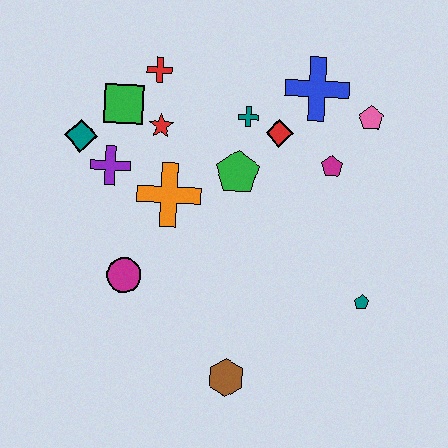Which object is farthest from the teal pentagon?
The teal diamond is farthest from the teal pentagon.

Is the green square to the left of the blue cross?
Yes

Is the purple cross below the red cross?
Yes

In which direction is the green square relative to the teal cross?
The green square is to the left of the teal cross.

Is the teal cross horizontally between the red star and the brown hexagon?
No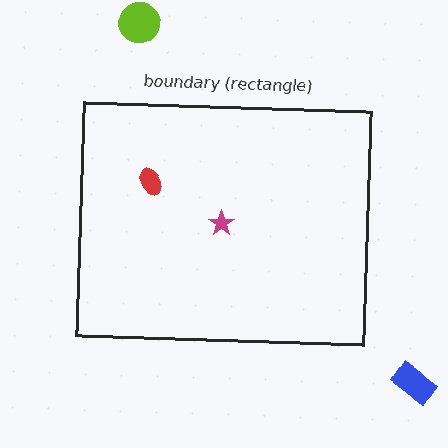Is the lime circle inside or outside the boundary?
Outside.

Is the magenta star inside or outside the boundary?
Inside.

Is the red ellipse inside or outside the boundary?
Inside.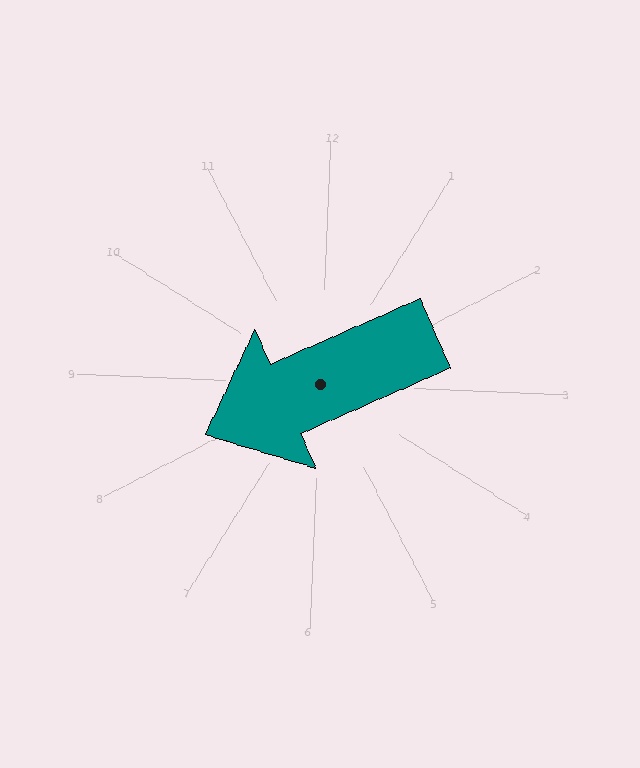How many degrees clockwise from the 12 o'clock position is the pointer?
Approximately 244 degrees.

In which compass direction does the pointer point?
Southwest.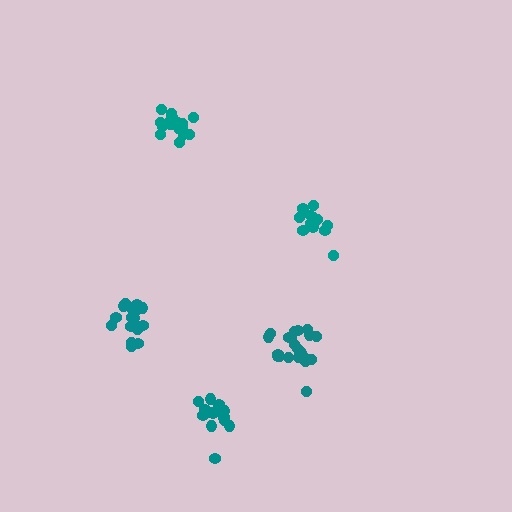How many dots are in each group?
Group 1: 17 dots, Group 2: 19 dots, Group 3: 21 dots, Group 4: 15 dots, Group 5: 16 dots (88 total).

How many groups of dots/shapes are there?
There are 5 groups.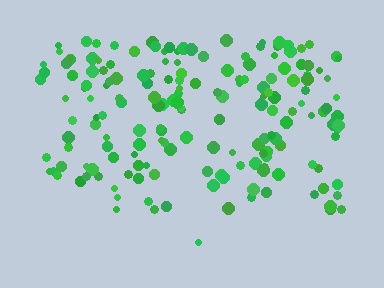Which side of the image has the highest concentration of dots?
The top.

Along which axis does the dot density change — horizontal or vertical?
Vertical.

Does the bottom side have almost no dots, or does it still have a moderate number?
Still a moderate number, just noticeably fewer than the top.